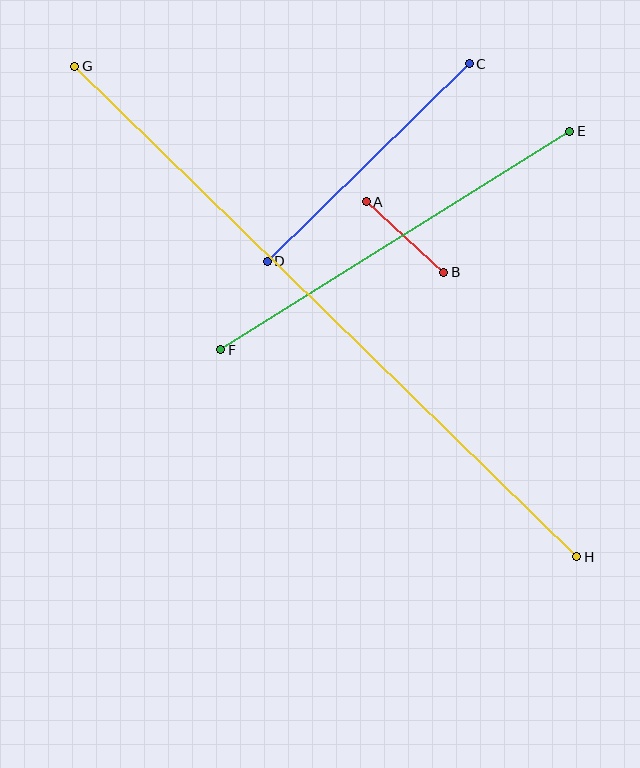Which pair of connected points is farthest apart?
Points G and H are farthest apart.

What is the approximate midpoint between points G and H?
The midpoint is at approximately (326, 312) pixels.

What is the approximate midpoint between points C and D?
The midpoint is at approximately (368, 162) pixels.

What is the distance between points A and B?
The distance is approximately 105 pixels.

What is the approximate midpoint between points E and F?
The midpoint is at approximately (395, 241) pixels.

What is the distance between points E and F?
The distance is approximately 412 pixels.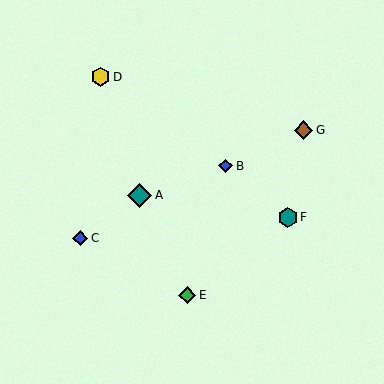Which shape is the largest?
The teal diamond (labeled A) is the largest.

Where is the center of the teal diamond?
The center of the teal diamond is at (140, 195).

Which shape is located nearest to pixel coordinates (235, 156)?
The blue diamond (labeled B) at (226, 166) is nearest to that location.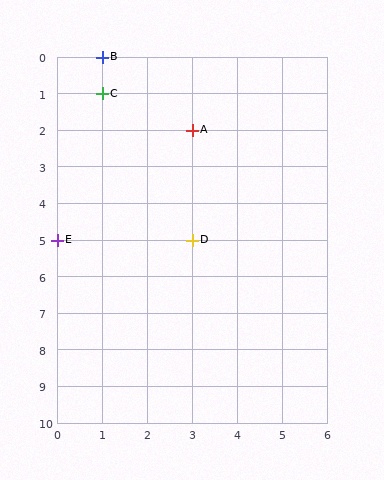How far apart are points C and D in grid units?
Points C and D are 2 columns and 4 rows apart (about 4.5 grid units diagonally).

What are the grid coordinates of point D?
Point D is at grid coordinates (3, 5).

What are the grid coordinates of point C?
Point C is at grid coordinates (1, 1).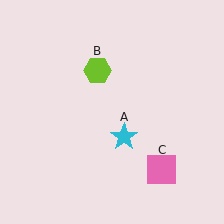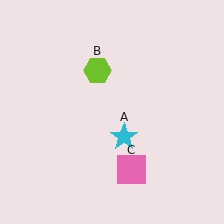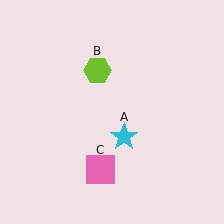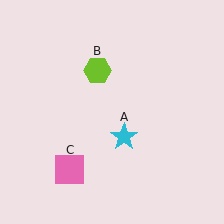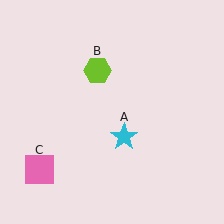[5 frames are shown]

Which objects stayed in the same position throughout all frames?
Cyan star (object A) and lime hexagon (object B) remained stationary.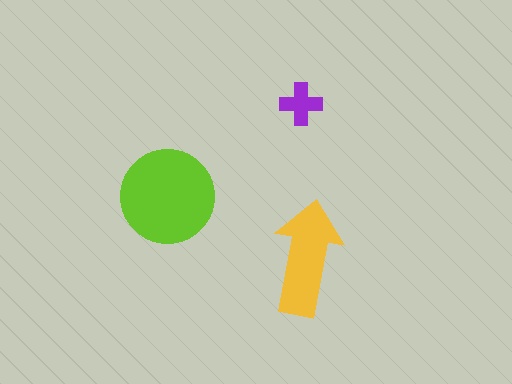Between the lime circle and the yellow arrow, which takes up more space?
The lime circle.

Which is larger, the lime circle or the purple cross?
The lime circle.